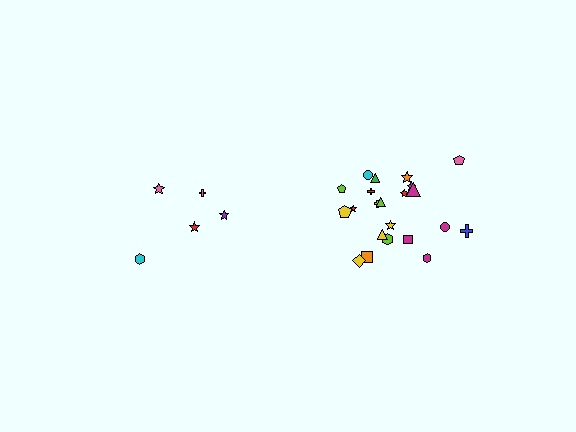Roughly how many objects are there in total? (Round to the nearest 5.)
Roughly 25 objects in total.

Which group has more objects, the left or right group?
The right group.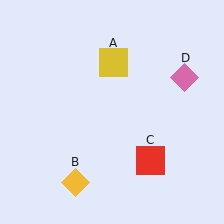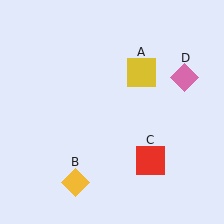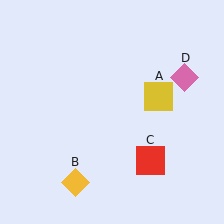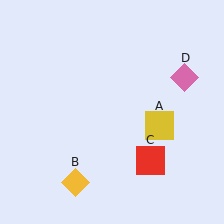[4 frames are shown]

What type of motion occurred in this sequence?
The yellow square (object A) rotated clockwise around the center of the scene.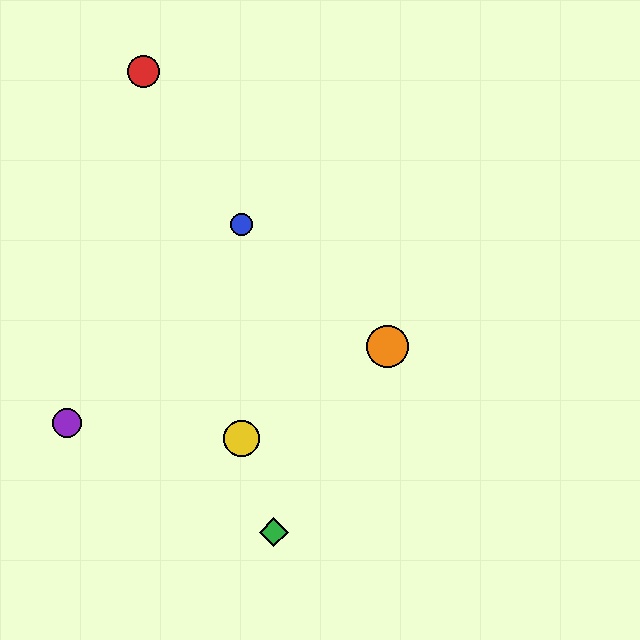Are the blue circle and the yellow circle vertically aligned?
Yes, both are at x≈242.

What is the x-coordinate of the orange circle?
The orange circle is at x≈388.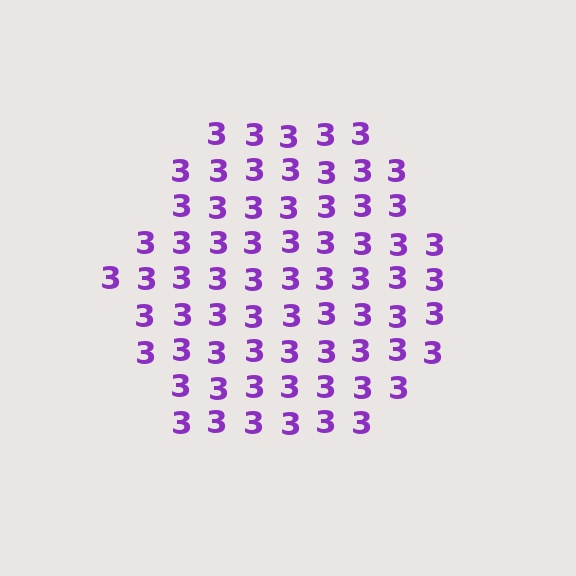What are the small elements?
The small elements are digit 3's.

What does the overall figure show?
The overall figure shows a hexagon.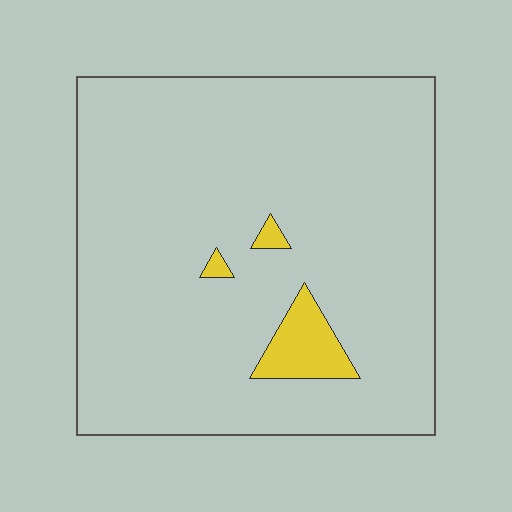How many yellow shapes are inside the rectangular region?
3.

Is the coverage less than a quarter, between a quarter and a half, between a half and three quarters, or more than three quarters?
Less than a quarter.